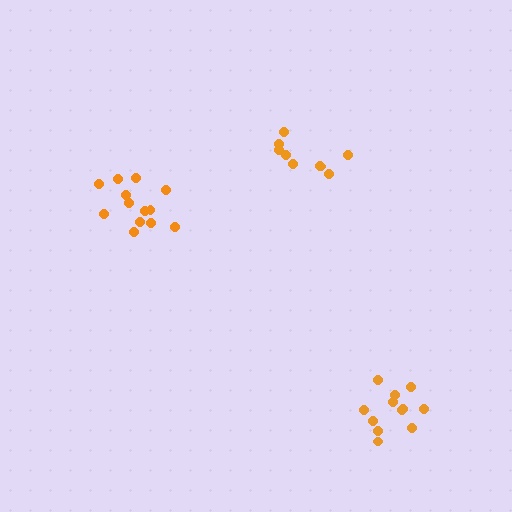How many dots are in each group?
Group 1: 9 dots, Group 2: 13 dots, Group 3: 12 dots (34 total).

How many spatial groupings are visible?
There are 3 spatial groupings.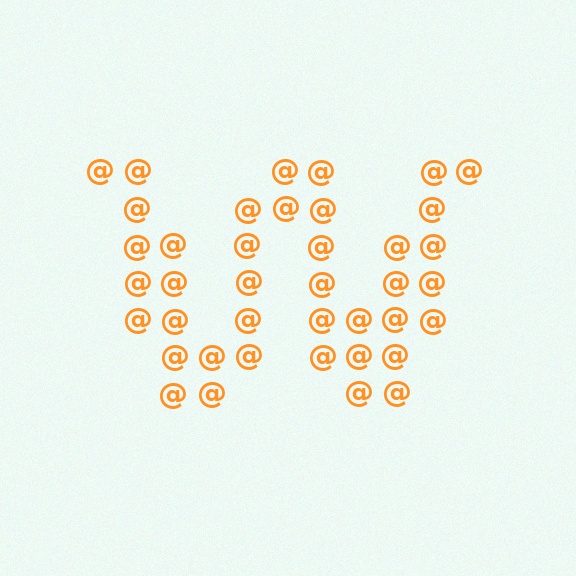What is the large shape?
The large shape is the letter W.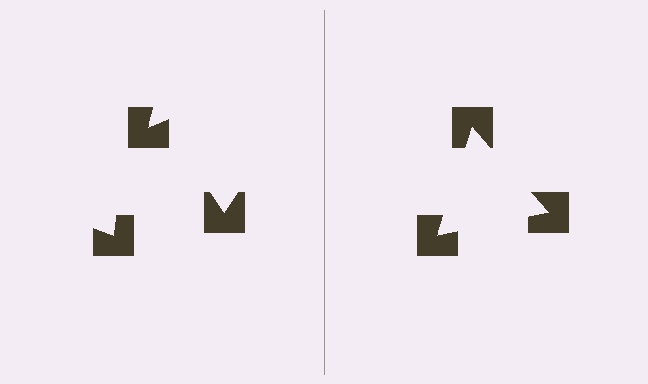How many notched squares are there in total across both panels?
6 — 3 on each side.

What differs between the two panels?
The notched squares are positioned identically on both sides; only the wedge orientations differ. On the right they align to a triangle; on the left they are misaligned.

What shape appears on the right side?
An illusory triangle.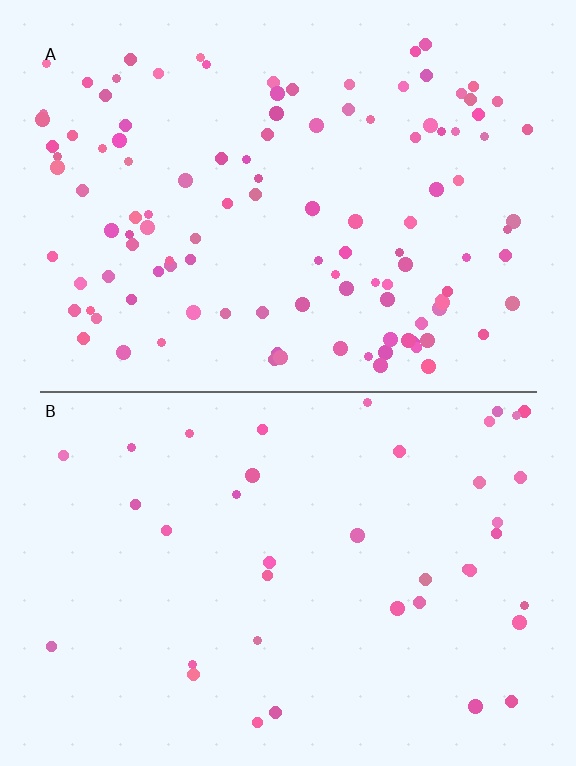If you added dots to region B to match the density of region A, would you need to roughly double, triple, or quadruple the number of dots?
Approximately triple.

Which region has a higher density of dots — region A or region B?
A (the top).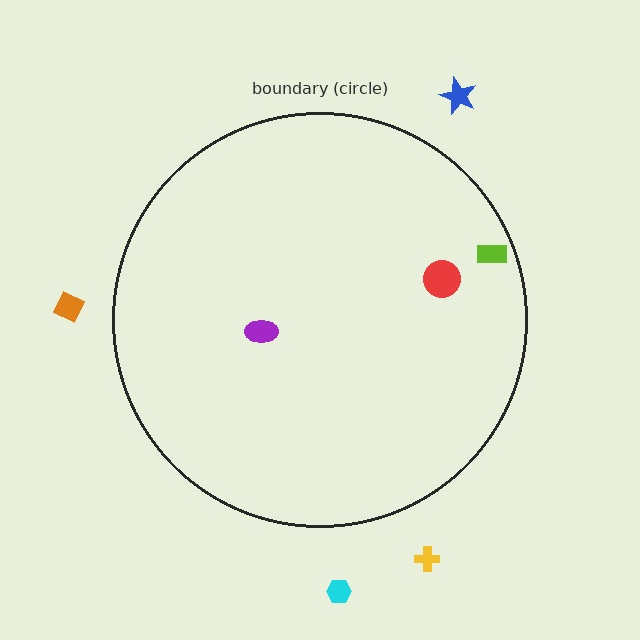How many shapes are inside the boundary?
3 inside, 4 outside.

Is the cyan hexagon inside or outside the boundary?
Outside.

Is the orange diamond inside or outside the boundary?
Outside.